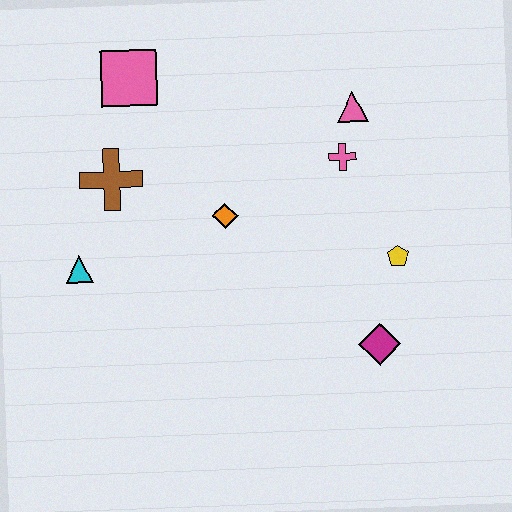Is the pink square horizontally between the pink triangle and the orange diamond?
No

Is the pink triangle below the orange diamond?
No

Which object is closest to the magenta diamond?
The yellow pentagon is closest to the magenta diamond.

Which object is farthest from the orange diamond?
The magenta diamond is farthest from the orange diamond.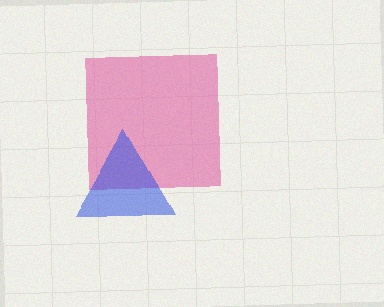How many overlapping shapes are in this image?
There are 2 overlapping shapes in the image.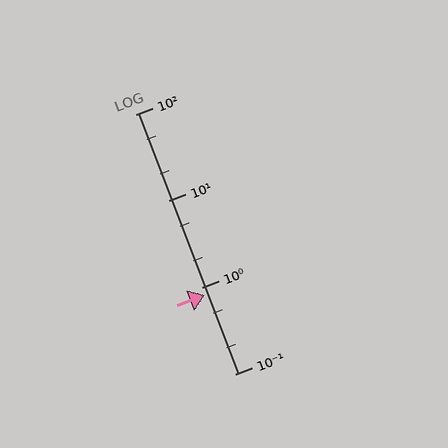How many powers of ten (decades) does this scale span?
The scale spans 3 decades, from 0.1 to 100.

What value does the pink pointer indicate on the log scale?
The pointer indicates approximately 0.82.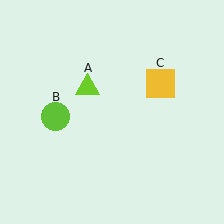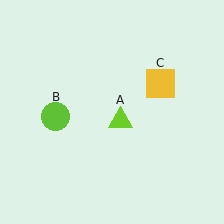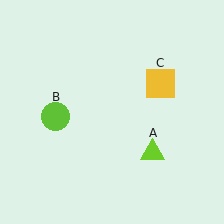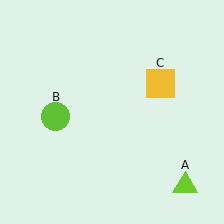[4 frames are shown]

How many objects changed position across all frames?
1 object changed position: lime triangle (object A).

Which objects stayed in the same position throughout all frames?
Lime circle (object B) and yellow square (object C) remained stationary.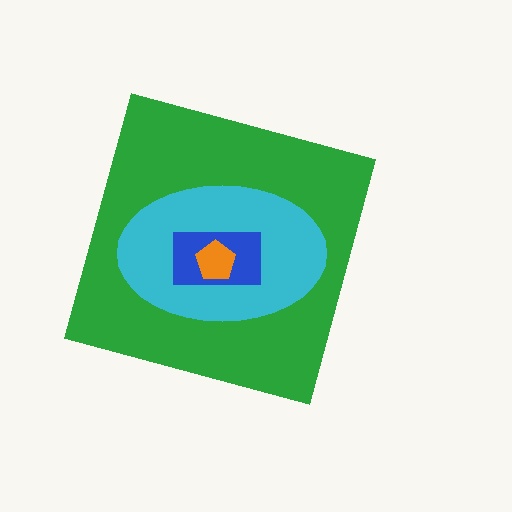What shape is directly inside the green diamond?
The cyan ellipse.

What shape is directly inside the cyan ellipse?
The blue rectangle.